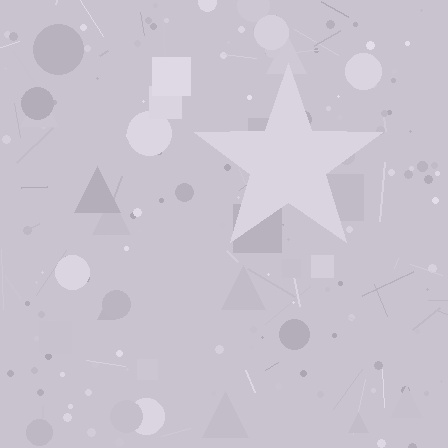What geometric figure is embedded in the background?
A star is embedded in the background.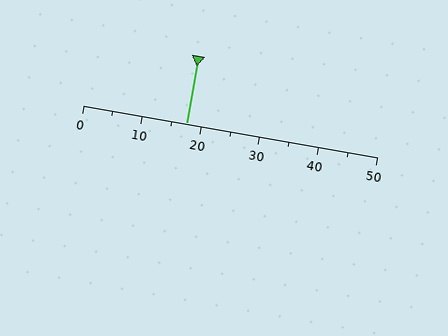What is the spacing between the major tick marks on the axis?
The major ticks are spaced 10 apart.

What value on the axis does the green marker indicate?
The marker indicates approximately 17.5.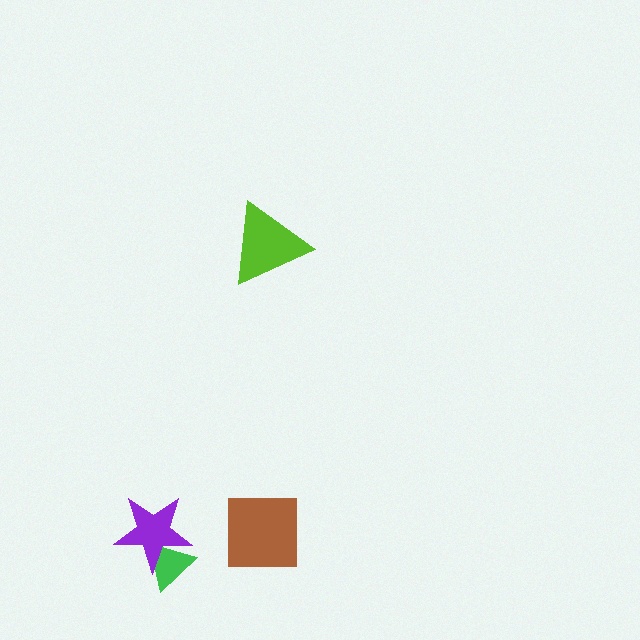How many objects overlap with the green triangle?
1 object overlaps with the green triangle.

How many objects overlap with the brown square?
0 objects overlap with the brown square.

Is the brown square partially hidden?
No, no other shape covers it.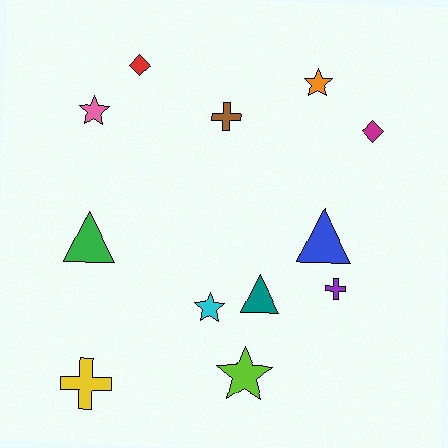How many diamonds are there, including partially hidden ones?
There are 2 diamonds.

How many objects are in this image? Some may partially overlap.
There are 12 objects.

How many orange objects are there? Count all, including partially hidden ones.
There is 1 orange object.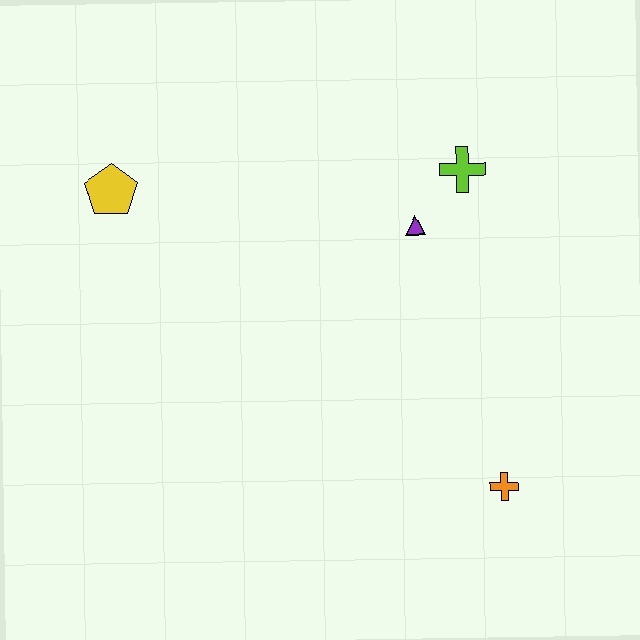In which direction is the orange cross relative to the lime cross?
The orange cross is below the lime cross.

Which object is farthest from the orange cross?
The yellow pentagon is farthest from the orange cross.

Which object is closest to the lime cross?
The purple triangle is closest to the lime cross.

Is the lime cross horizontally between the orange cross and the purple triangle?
Yes